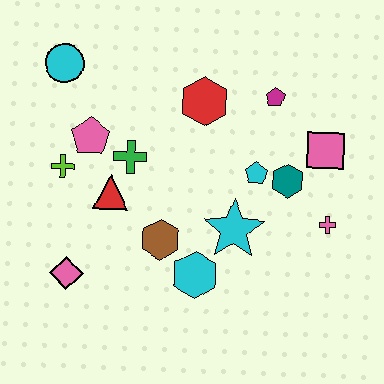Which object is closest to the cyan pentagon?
The teal hexagon is closest to the cyan pentagon.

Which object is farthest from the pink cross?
The cyan circle is farthest from the pink cross.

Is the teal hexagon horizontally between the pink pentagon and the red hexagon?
No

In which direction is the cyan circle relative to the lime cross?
The cyan circle is above the lime cross.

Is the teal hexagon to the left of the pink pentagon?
No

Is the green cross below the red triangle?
No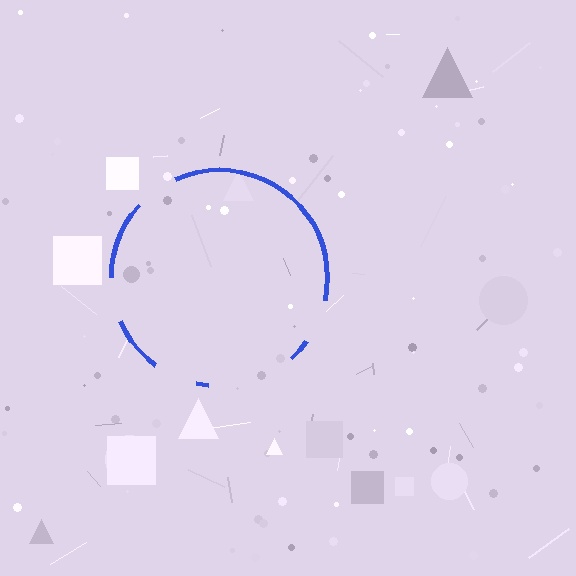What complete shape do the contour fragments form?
The contour fragments form a circle.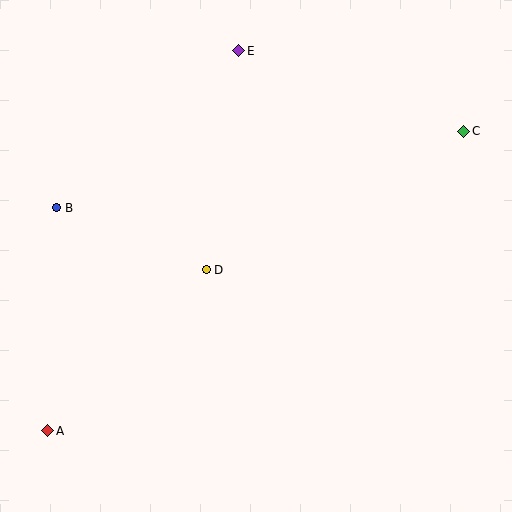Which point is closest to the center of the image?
Point D at (206, 270) is closest to the center.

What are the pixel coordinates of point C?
Point C is at (464, 131).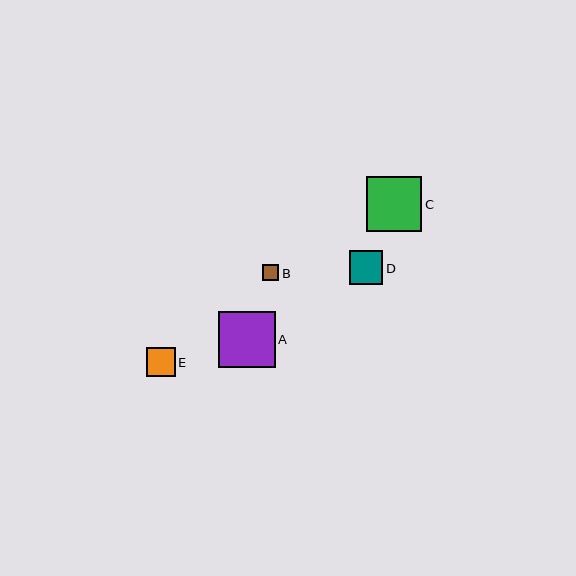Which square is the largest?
Square A is the largest with a size of approximately 57 pixels.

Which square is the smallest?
Square B is the smallest with a size of approximately 16 pixels.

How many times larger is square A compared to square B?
Square A is approximately 3.5 times the size of square B.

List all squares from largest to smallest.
From largest to smallest: A, C, D, E, B.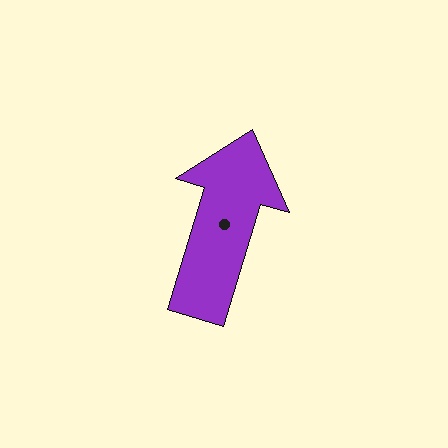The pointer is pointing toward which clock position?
Roughly 1 o'clock.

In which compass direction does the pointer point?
North.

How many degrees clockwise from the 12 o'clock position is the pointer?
Approximately 17 degrees.